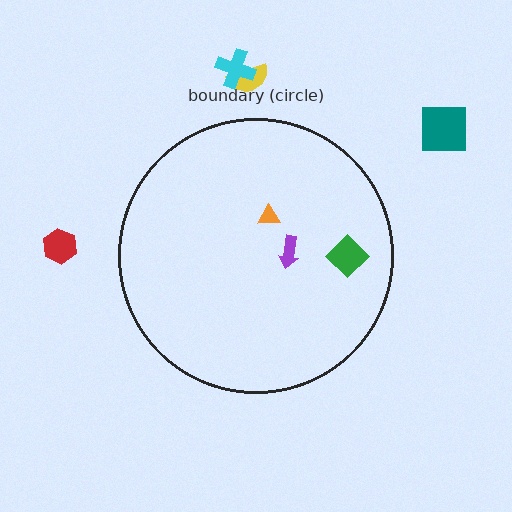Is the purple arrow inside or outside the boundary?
Inside.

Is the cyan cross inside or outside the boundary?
Outside.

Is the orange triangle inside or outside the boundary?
Inside.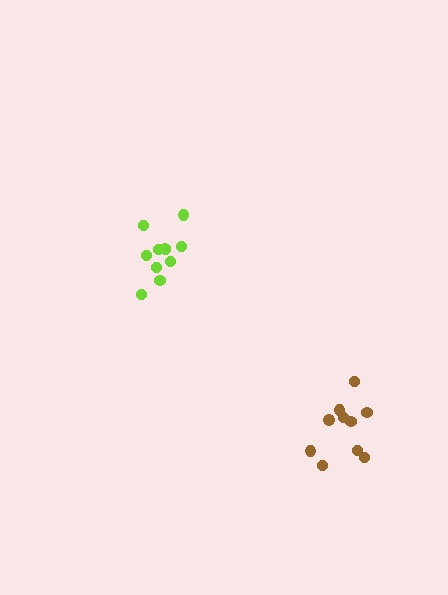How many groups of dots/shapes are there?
There are 2 groups.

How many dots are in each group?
Group 1: 10 dots, Group 2: 11 dots (21 total).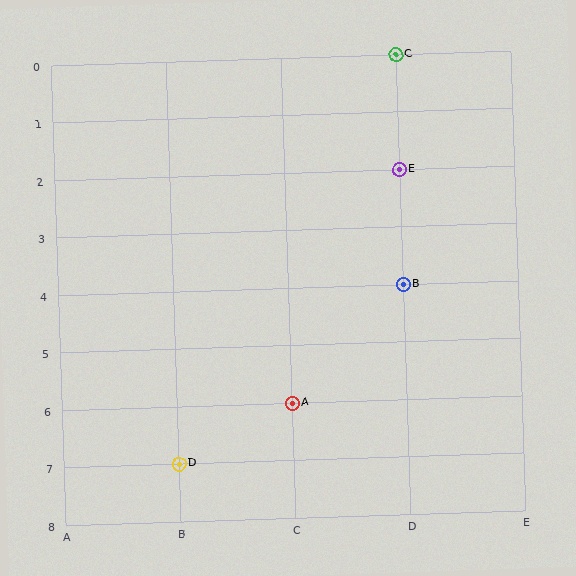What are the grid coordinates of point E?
Point E is at grid coordinates (D, 2).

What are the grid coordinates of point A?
Point A is at grid coordinates (C, 6).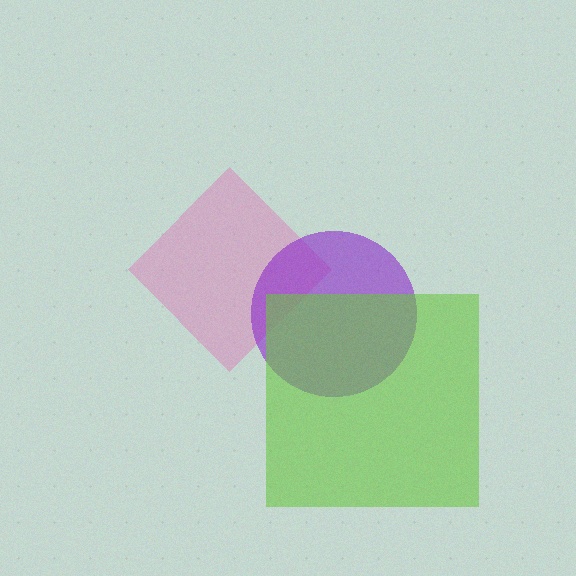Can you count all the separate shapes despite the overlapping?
Yes, there are 3 separate shapes.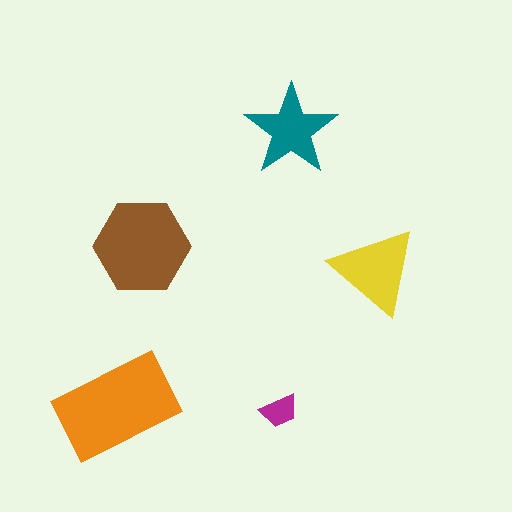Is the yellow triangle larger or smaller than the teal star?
Larger.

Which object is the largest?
The orange rectangle.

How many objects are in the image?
There are 5 objects in the image.